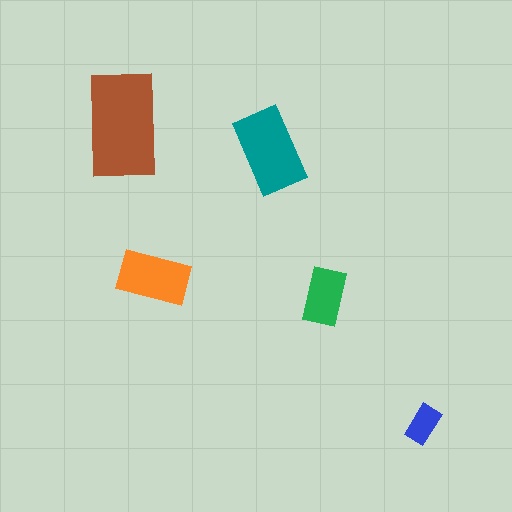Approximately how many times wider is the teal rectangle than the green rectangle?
About 1.5 times wider.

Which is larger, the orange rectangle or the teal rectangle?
The teal one.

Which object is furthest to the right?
The blue rectangle is rightmost.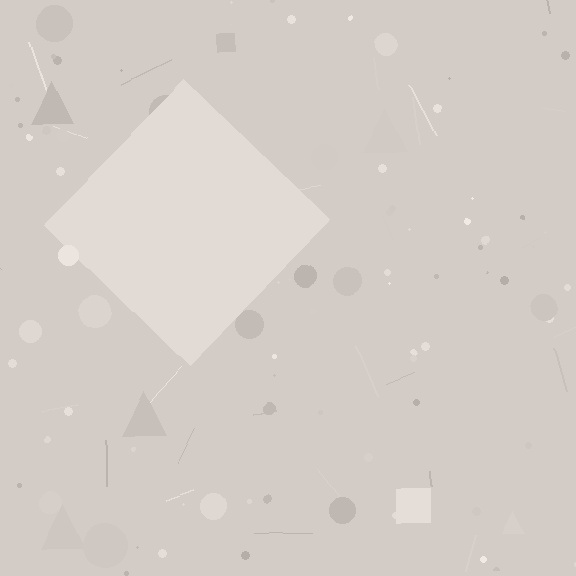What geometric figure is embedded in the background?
A diamond is embedded in the background.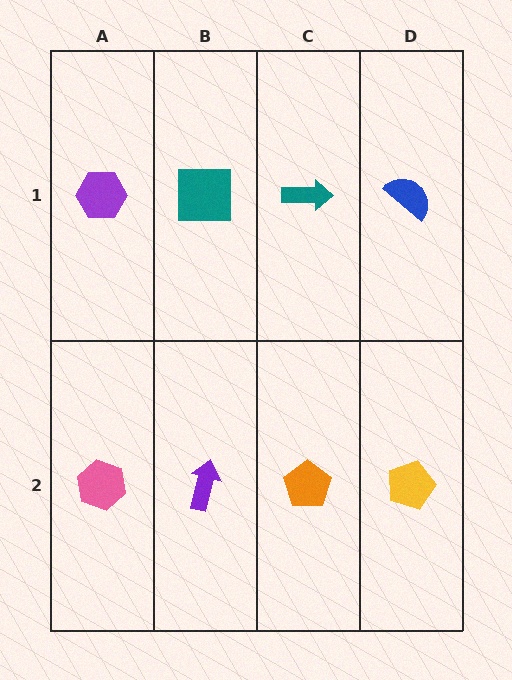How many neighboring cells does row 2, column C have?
3.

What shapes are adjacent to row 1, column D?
A yellow pentagon (row 2, column D), a teal arrow (row 1, column C).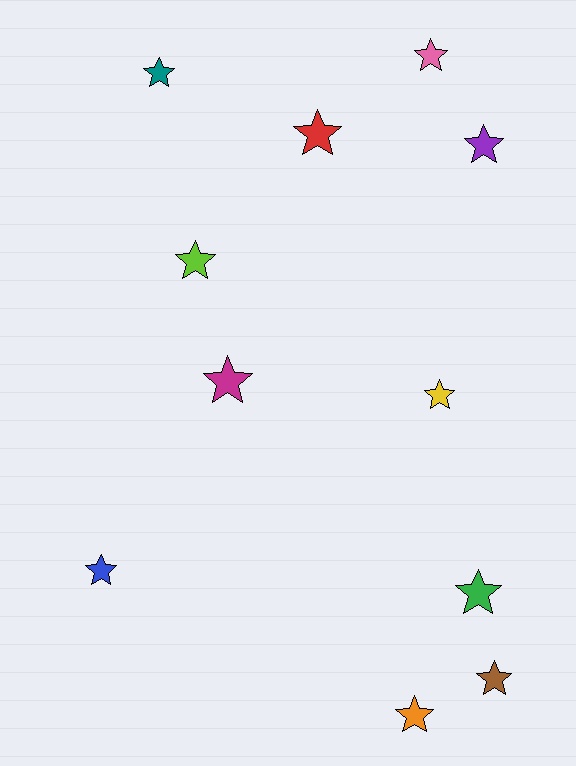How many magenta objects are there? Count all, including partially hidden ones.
There is 1 magenta object.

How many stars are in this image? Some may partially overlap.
There are 11 stars.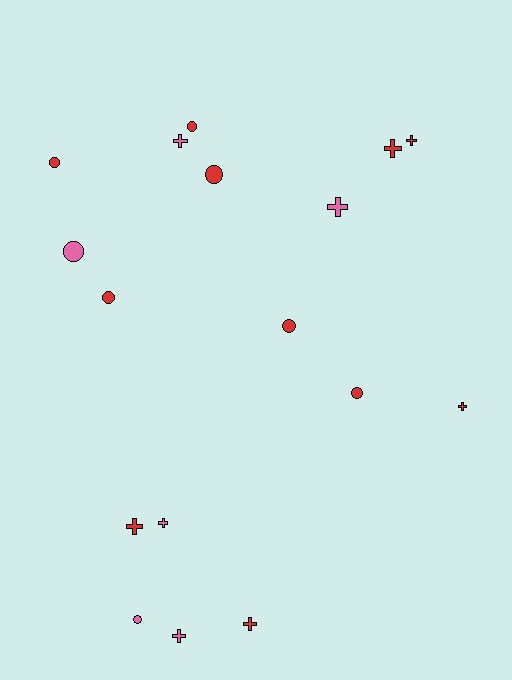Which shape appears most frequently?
Cross, with 9 objects.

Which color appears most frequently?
Red, with 11 objects.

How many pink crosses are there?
There are 4 pink crosses.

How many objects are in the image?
There are 17 objects.